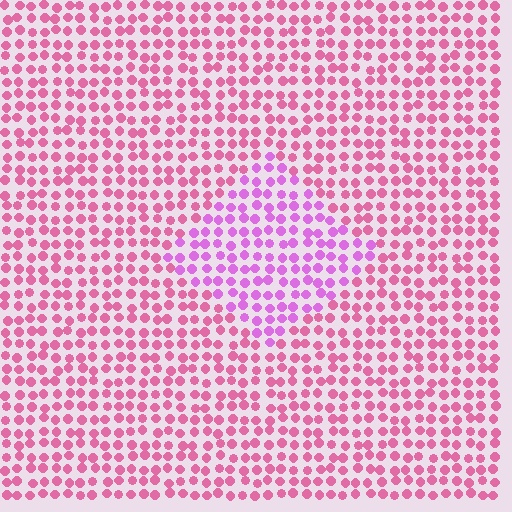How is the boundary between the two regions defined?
The boundary is defined purely by a slight shift in hue (about 33 degrees). Spacing, size, and orientation are identical on both sides.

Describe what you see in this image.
The image is filled with small pink elements in a uniform arrangement. A diamond-shaped region is visible where the elements are tinted to a slightly different hue, forming a subtle color boundary.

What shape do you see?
I see a diamond.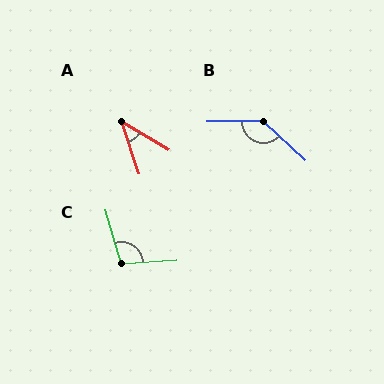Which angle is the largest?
B, at approximately 137 degrees.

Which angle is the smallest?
A, at approximately 40 degrees.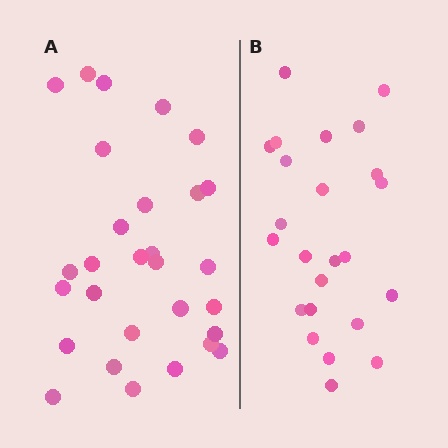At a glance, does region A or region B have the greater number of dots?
Region A (the left region) has more dots.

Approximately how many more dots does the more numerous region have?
Region A has about 5 more dots than region B.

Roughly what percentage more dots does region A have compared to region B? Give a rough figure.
About 20% more.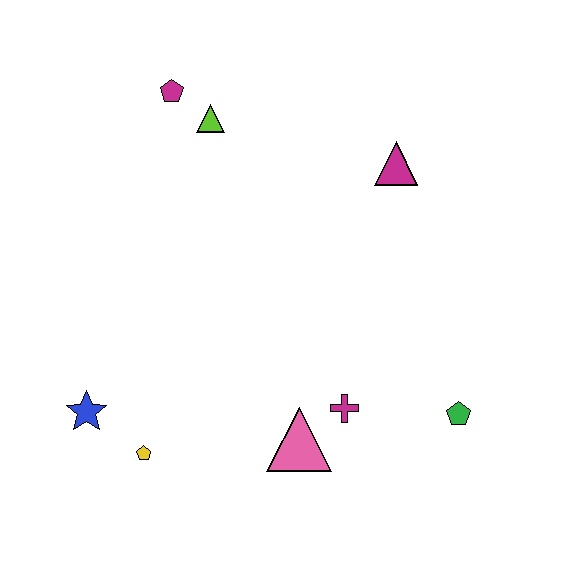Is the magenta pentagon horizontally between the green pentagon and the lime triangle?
No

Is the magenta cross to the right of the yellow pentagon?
Yes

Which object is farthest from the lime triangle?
The green pentagon is farthest from the lime triangle.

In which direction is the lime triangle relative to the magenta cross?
The lime triangle is above the magenta cross.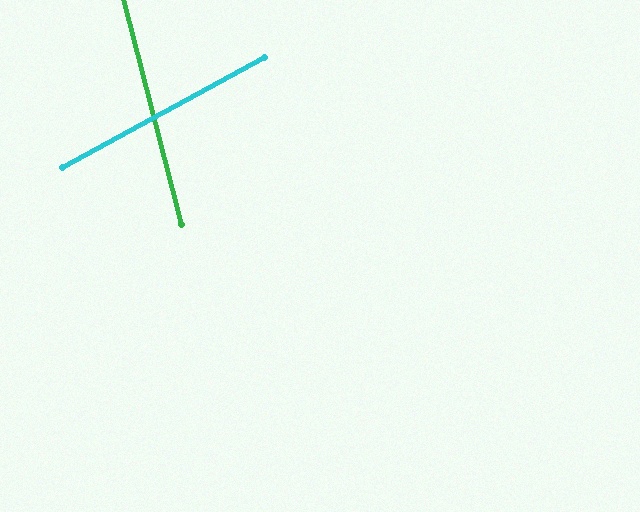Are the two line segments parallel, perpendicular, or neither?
Neither parallel nor perpendicular — they differ by about 76°.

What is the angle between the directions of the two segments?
Approximately 76 degrees.